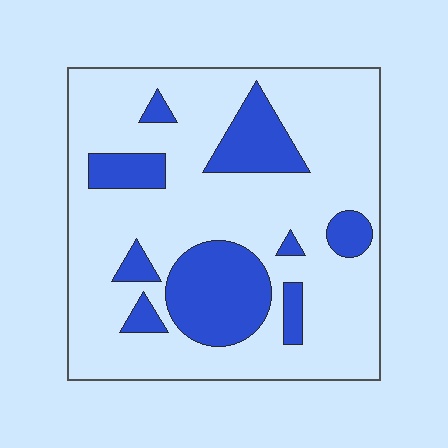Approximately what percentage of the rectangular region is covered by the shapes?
Approximately 25%.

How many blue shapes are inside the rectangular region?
9.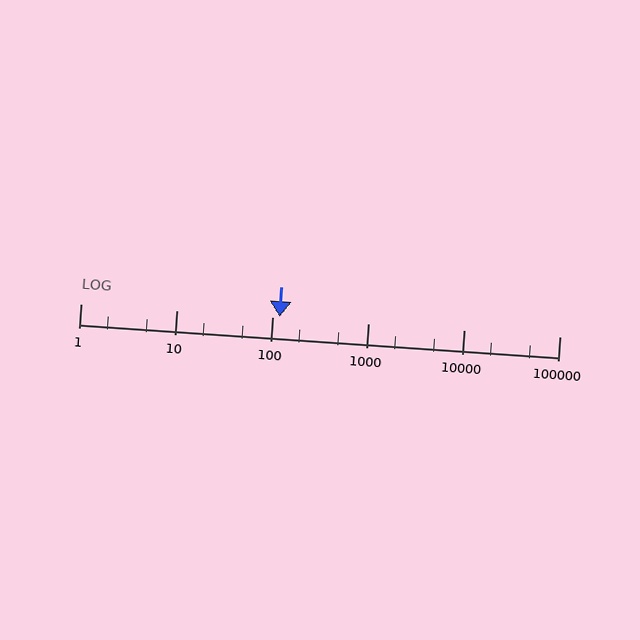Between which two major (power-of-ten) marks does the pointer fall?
The pointer is between 100 and 1000.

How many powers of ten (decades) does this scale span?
The scale spans 5 decades, from 1 to 100000.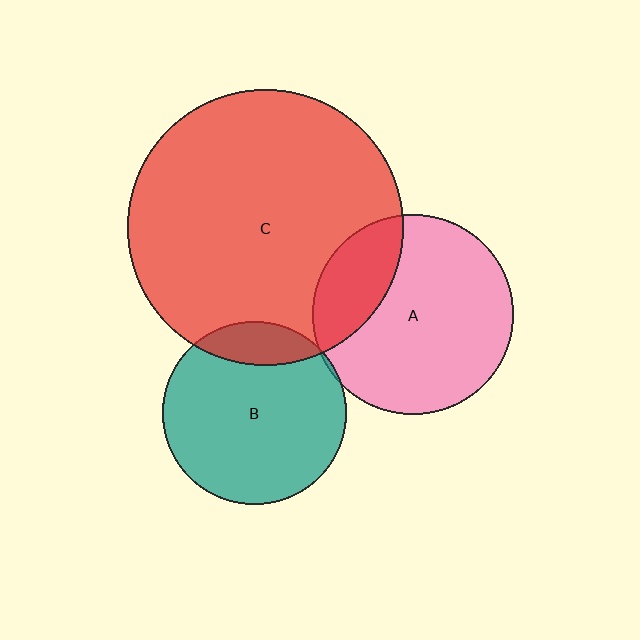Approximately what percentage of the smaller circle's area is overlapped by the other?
Approximately 25%.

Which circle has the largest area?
Circle C (red).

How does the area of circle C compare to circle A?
Approximately 1.9 times.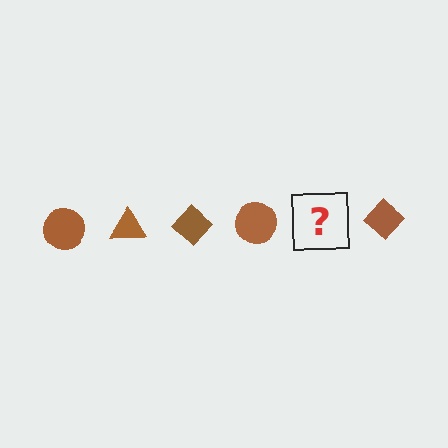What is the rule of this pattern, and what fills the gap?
The rule is that the pattern cycles through circle, triangle, diamond shapes in brown. The gap should be filled with a brown triangle.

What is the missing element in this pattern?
The missing element is a brown triangle.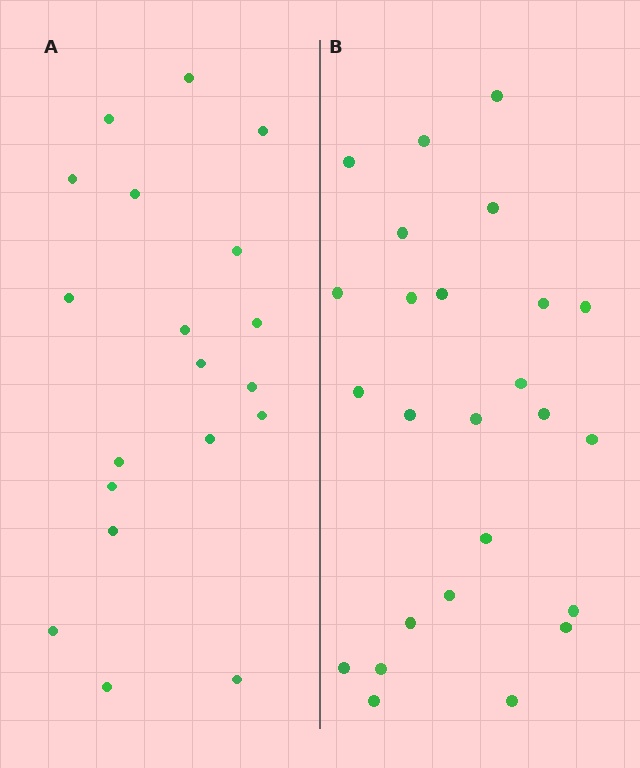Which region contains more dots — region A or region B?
Region B (the right region) has more dots.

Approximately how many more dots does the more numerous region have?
Region B has about 6 more dots than region A.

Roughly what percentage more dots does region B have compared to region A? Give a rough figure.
About 30% more.